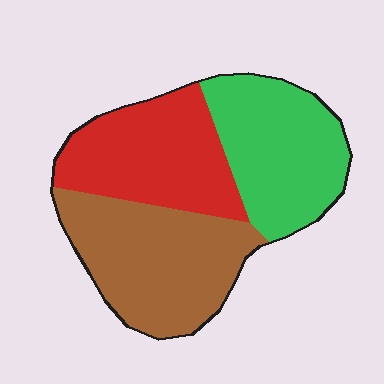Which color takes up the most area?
Brown, at roughly 35%.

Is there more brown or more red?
Brown.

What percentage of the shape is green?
Green covers around 30% of the shape.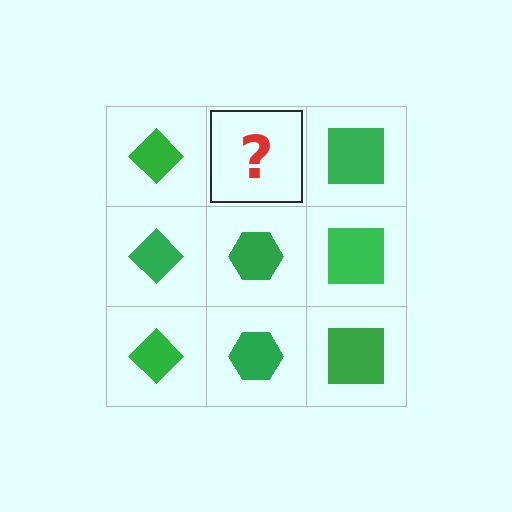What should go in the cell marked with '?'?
The missing cell should contain a green hexagon.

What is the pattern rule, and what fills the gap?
The rule is that each column has a consistent shape. The gap should be filled with a green hexagon.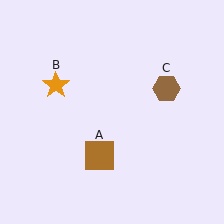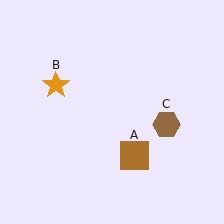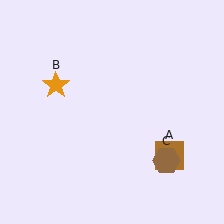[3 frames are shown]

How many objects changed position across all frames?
2 objects changed position: brown square (object A), brown hexagon (object C).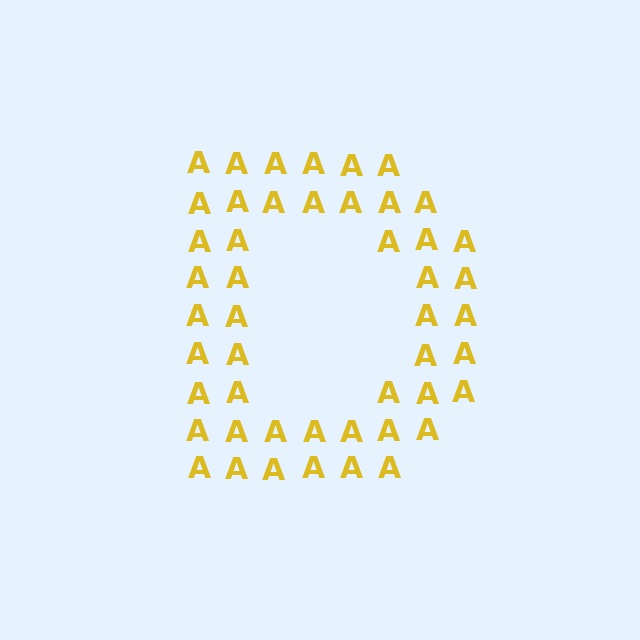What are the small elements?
The small elements are letter A's.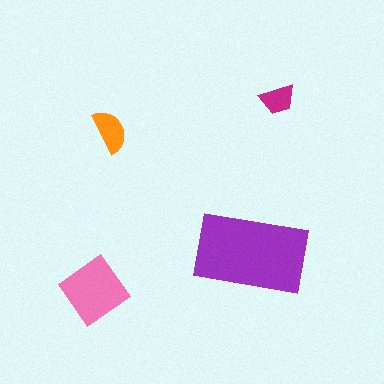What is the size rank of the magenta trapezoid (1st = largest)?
4th.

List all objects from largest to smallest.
The purple rectangle, the pink diamond, the orange semicircle, the magenta trapezoid.